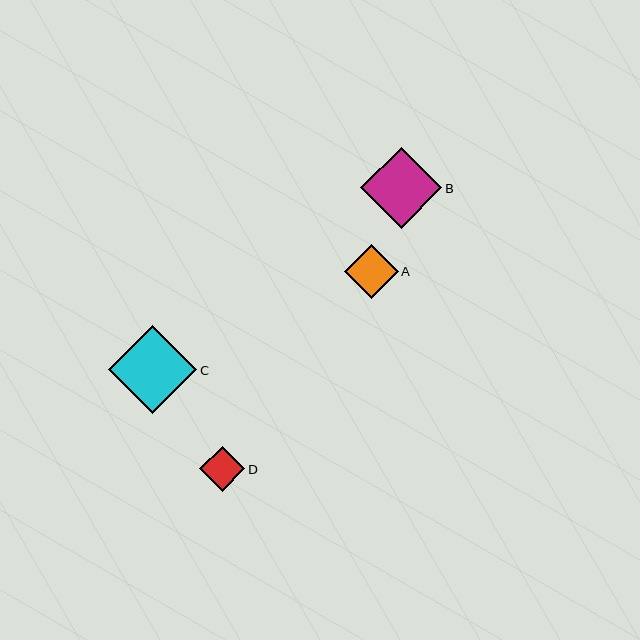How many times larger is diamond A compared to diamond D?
Diamond A is approximately 1.2 times the size of diamond D.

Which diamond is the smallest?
Diamond D is the smallest with a size of approximately 45 pixels.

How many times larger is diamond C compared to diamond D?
Diamond C is approximately 2.0 times the size of diamond D.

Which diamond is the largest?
Diamond C is the largest with a size of approximately 88 pixels.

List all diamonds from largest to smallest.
From largest to smallest: C, B, A, D.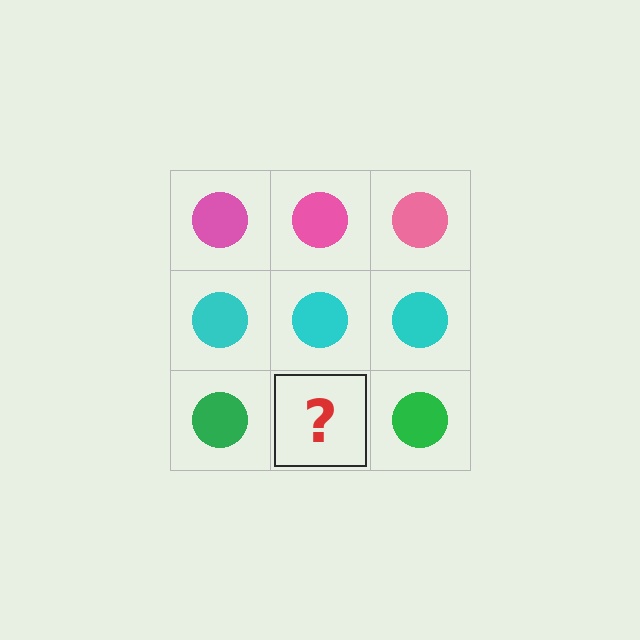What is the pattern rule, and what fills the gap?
The rule is that each row has a consistent color. The gap should be filled with a green circle.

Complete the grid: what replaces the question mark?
The question mark should be replaced with a green circle.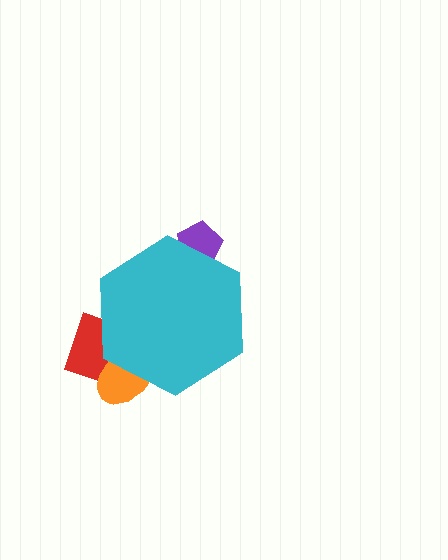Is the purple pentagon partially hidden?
Yes, the purple pentagon is partially hidden behind the cyan hexagon.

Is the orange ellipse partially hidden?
Yes, the orange ellipse is partially hidden behind the cyan hexagon.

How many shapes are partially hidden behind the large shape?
3 shapes are partially hidden.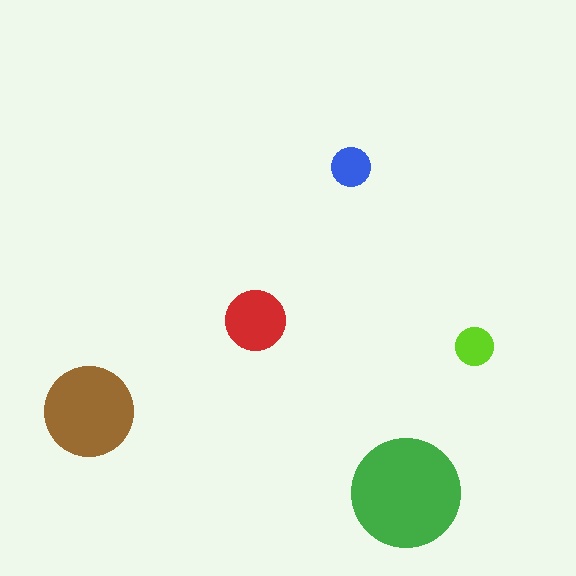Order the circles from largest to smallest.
the green one, the brown one, the red one, the blue one, the lime one.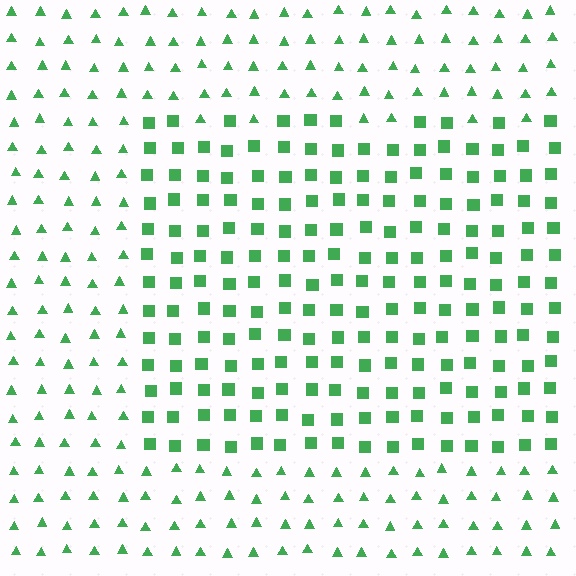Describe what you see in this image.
The image is filled with small green elements arranged in a uniform grid. A rectangle-shaped region contains squares, while the surrounding area contains triangles. The boundary is defined purely by the change in element shape.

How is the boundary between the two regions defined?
The boundary is defined by a change in element shape: squares inside vs. triangles outside. All elements share the same color and spacing.